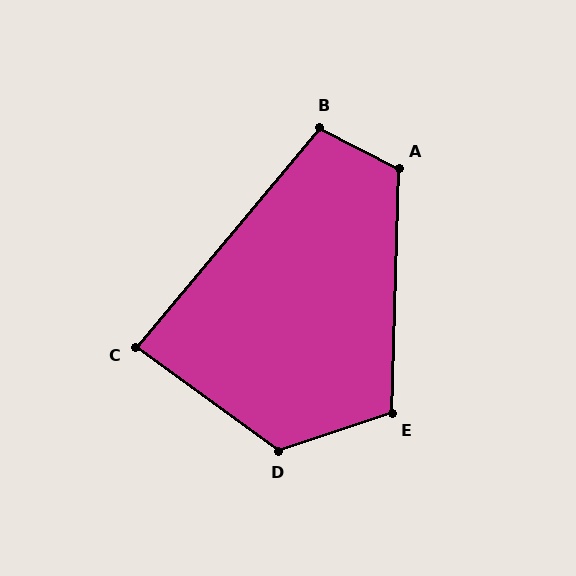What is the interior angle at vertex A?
Approximately 115 degrees (obtuse).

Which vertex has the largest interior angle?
D, at approximately 126 degrees.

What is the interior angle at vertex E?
Approximately 110 degrees (obtuse).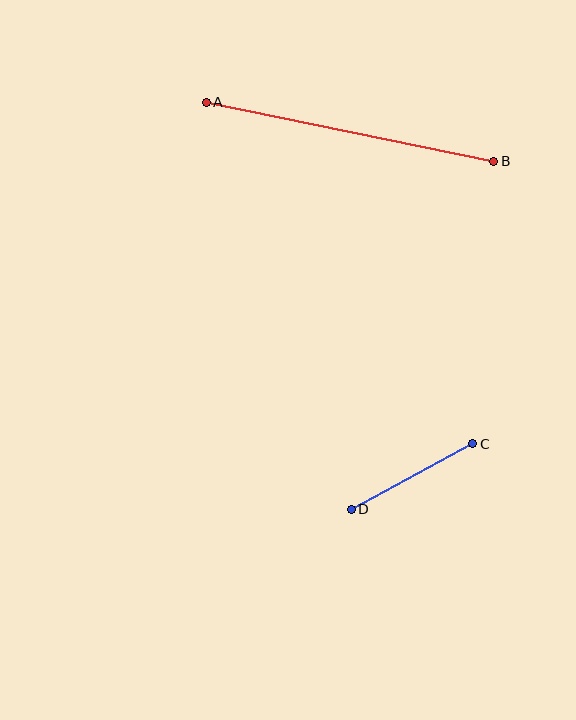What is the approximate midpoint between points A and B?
The midpoint is at approximately (350, 132) pixels.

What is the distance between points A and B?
The distance is approximately 293 pixels.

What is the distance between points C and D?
The distance is approximately 138 pixels.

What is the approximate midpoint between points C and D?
The midpoint is at approximately (412, 476) pixels.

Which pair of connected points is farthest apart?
Points A and B are farthest apart.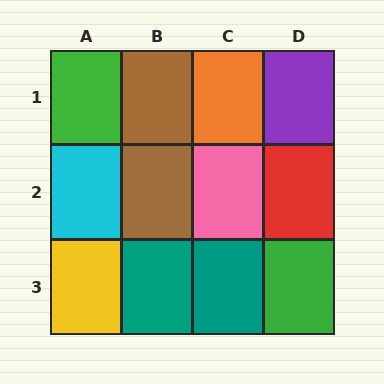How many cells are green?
2 cells are green.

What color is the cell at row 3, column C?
Teal.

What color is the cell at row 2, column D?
Red.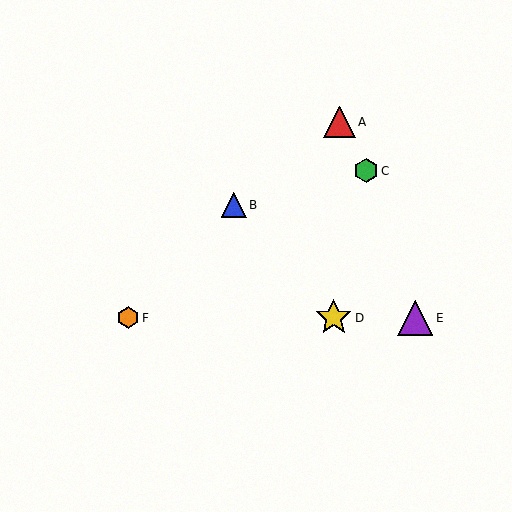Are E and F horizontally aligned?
Yes, both are at y≈318.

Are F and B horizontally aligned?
No, F is at y≈318 and B is at y≈205.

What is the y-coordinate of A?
Object A is at y≈122.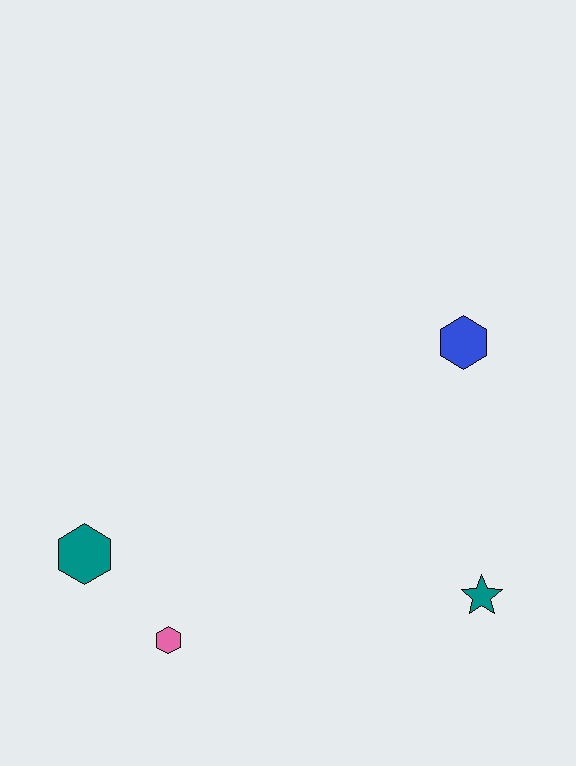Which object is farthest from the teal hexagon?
The blue hexagon is farthest from the teal hexagon.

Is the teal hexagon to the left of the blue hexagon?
Yes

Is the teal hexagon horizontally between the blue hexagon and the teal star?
No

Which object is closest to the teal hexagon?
The pink hexagon is closest to the teal hexagon.